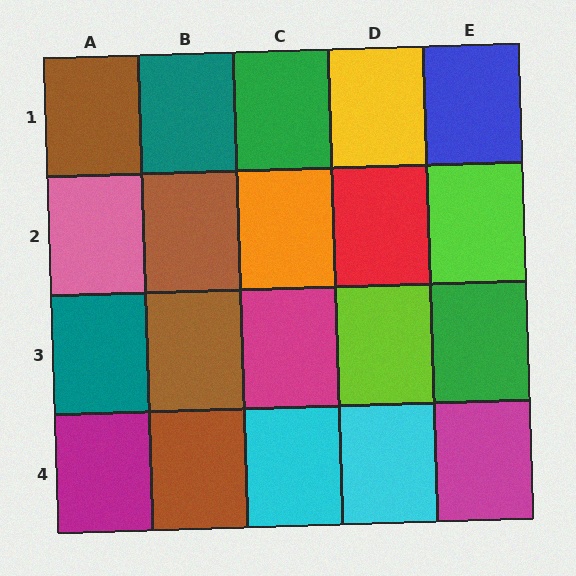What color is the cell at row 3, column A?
Teal.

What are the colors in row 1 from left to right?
Brown, teal, green, yellow, blue.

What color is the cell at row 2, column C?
Orange.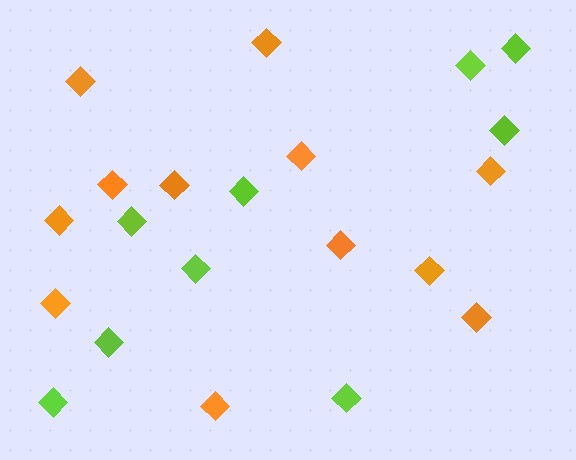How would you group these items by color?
There are 2 groups: one group of lime diamonds (9) and one group of orange diamonds (12).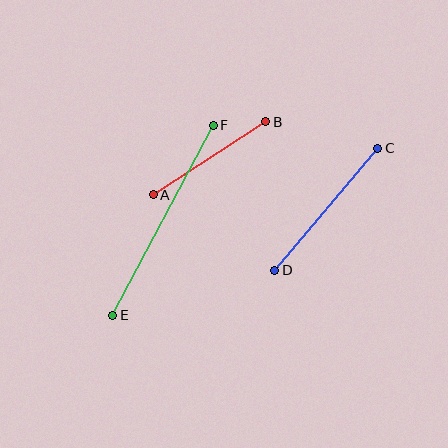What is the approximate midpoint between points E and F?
The midpoint is at approximately (163, 220) pixels.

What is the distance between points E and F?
The distance is approximately 215 pixels.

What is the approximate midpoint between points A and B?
The midpoint is at approximately (210, 158) pixels.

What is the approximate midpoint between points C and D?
The midpoint is at approximately (326, 209) pixels.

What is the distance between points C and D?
The distance is approximately 160 pixels.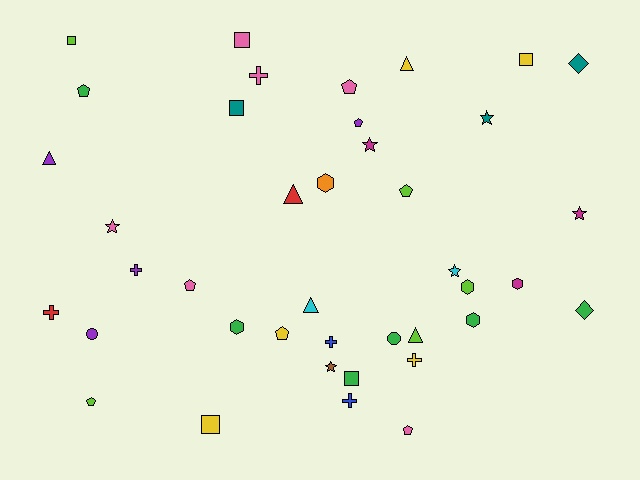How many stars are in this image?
There are 6 stars.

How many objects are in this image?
There are 40 objects.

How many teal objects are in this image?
There are 3 teal objects.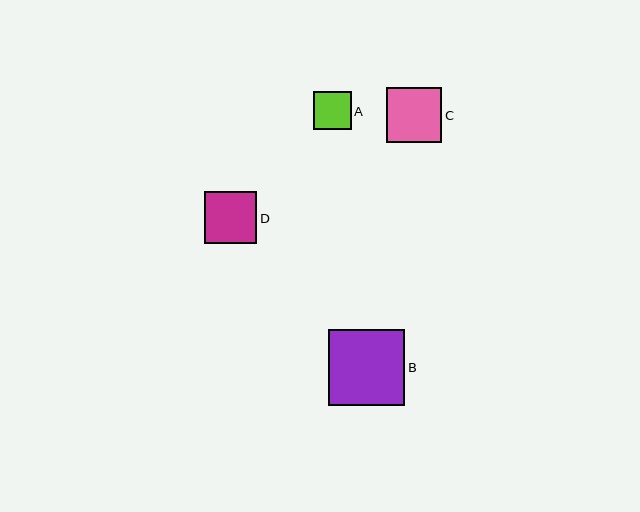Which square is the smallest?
Square A is the smallest with a size of approximately 38 pixels.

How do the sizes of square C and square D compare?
Square C and square D are approximately the same size.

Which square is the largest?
Square B is the largest with a size of approximately 76 pixels.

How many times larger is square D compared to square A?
Square D is approximately 1.4 times the size of square A.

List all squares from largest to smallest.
From largest to smallest: B, C, D, A.